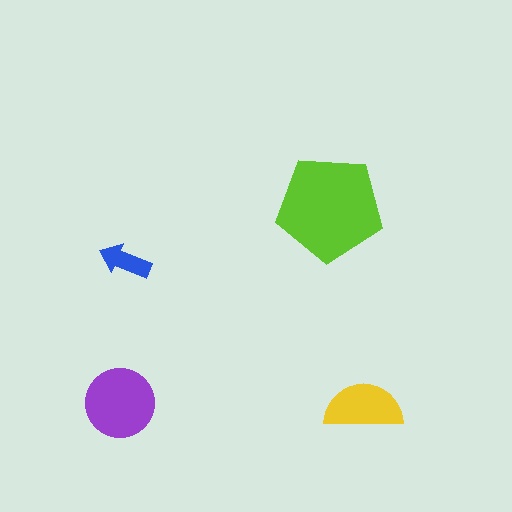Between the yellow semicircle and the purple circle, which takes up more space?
The purple circle.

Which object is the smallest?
The blue arrow.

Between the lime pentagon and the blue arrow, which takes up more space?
The lime pentagon.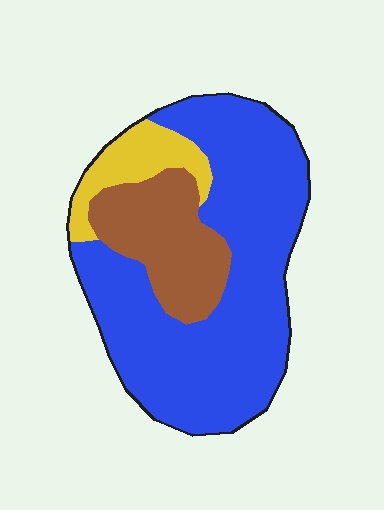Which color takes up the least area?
Yellow, at roughly 10%.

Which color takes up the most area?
Blue, at roughly 70%.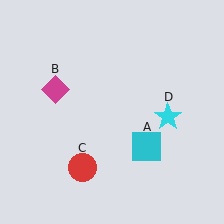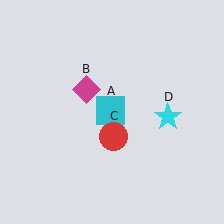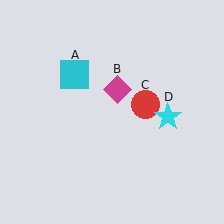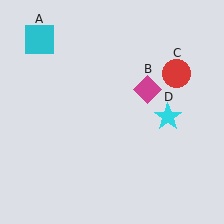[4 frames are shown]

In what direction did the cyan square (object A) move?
The cyan square (object A) moved up and to the left.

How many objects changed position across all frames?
3 objects changed position: cyan square (object A), magenta diamond (object B), red circle (object C).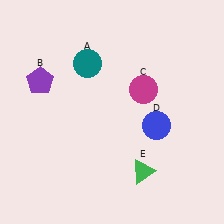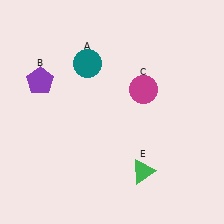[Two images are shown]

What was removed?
The blue circle (D) was removed in Image 2.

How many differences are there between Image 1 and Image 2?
There is 1 difference between the two images.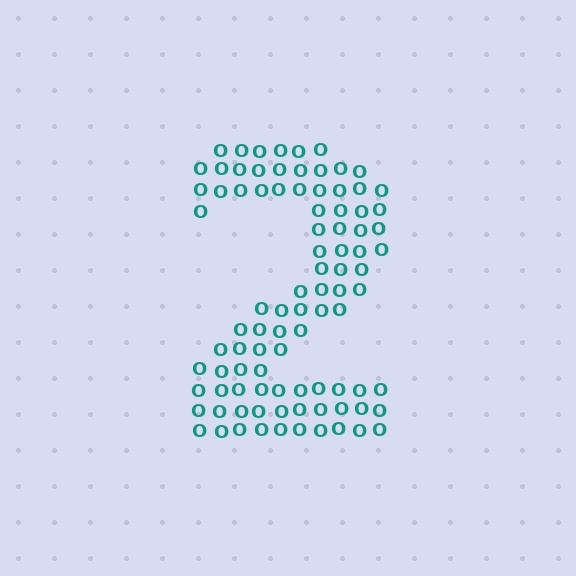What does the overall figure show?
The overall figure shows the digit 2.